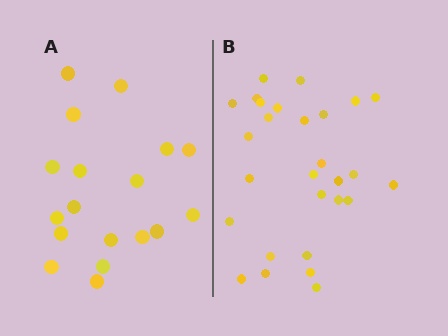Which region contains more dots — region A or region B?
Region B (the right region) has more dots.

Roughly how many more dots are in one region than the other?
Region B has roughly 10 or so more dots than region A.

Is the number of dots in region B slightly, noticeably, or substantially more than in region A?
Region B has substantially more. The ratio is roughly 1.6 to 1.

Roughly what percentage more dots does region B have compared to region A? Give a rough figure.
About 55% more.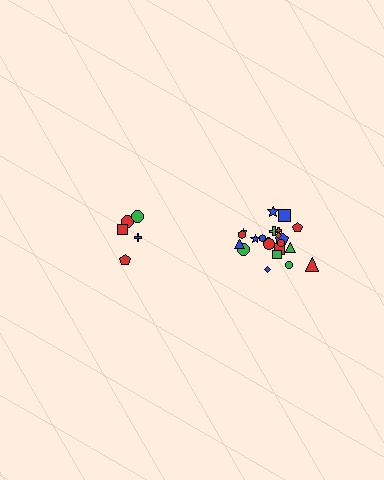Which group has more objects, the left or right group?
The right group.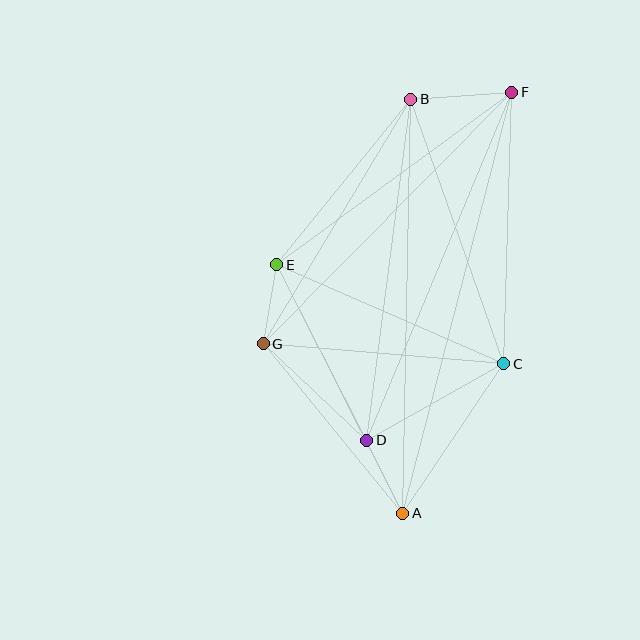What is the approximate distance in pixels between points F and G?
The distance between F and G is approximately 354 pixels.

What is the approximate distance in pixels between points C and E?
The distance between C and E is approximately 248 pixels.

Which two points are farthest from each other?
Points A and F are farthest from each other.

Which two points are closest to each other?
Points E and G are closest to each other.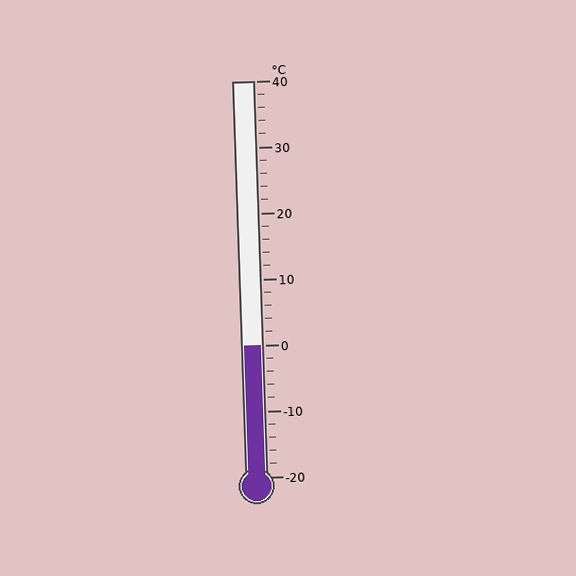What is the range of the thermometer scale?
The thermometer scale ranges from -20°C to 40°C.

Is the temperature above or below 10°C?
The temperature is below 10°C.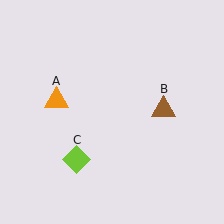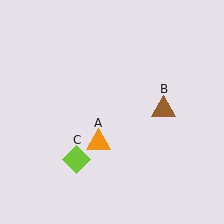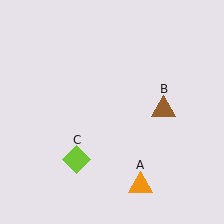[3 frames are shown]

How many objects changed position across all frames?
1 object changed position: orange triangle (object A).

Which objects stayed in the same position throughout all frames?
Brown triangle (object B) and lime diamond (object C) remained stationary.